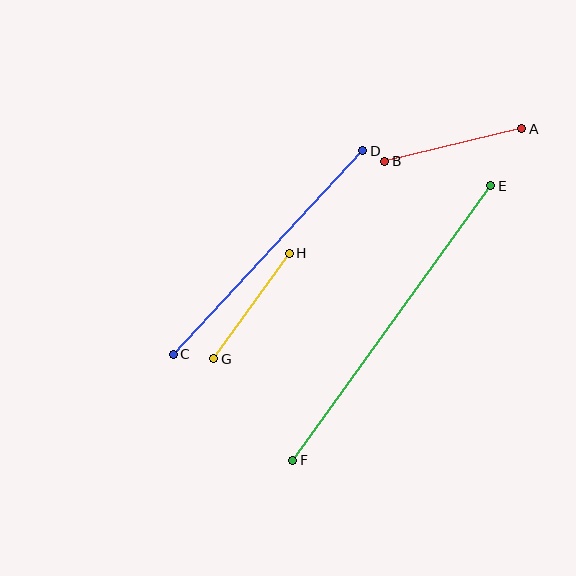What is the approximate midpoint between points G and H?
The midpoint is at approximately (251, 306) pixels.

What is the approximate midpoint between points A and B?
The midpoint is at approximately (453, 145) pixels.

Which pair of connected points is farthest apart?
Points E and F are farthest apart.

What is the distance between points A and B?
The distance is approximately 141 pixels.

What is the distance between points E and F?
The distance is approximately 338 pixels.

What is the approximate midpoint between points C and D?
The midpoint is at approximately (268, 253) pixels.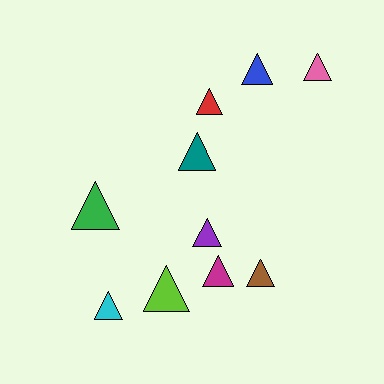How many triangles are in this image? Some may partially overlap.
There are 10 triangles.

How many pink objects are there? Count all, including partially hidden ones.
There is 1 pink object.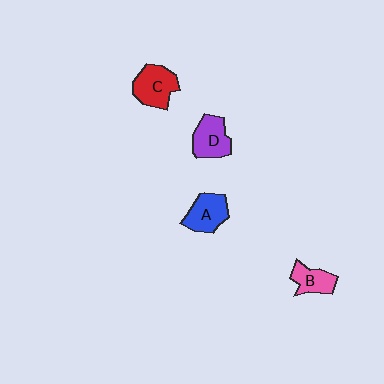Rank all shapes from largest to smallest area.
From largest to smallest: C (red), D (purple), A (blue), B (pink).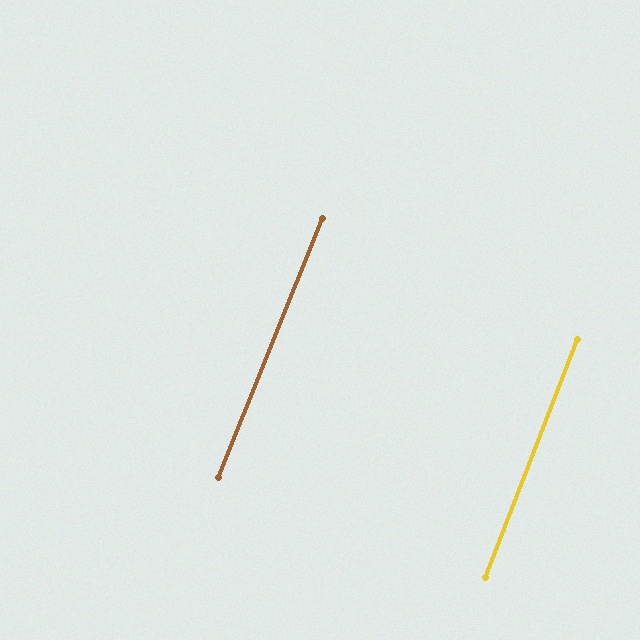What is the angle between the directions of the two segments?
Approximately 1 degree.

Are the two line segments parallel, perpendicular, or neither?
Parallel — their directions differ by only 0.7°.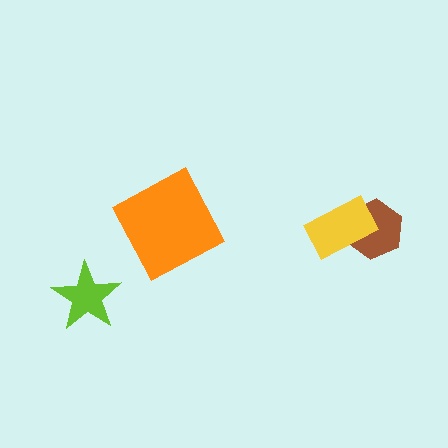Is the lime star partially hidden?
No, no other shape covers it.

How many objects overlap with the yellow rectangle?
1 object overlaps with the yellow rectangle.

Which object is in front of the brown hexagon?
The yellow rectangle is in front of the brown hexagon.